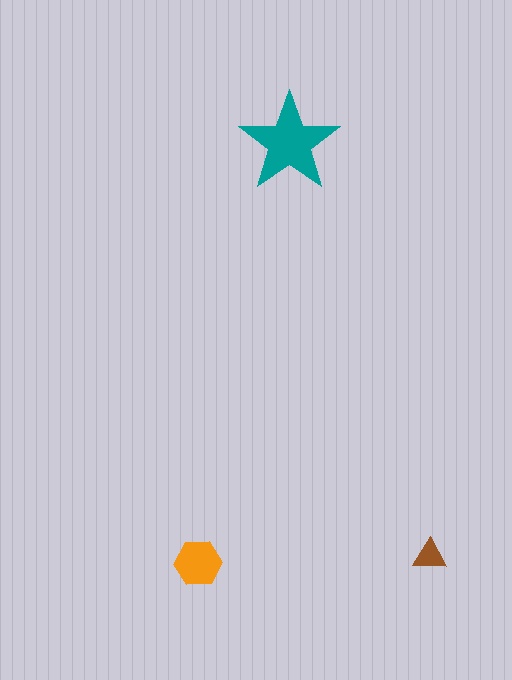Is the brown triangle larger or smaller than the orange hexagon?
Smaller.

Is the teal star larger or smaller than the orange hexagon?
Larger.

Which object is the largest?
The teal star.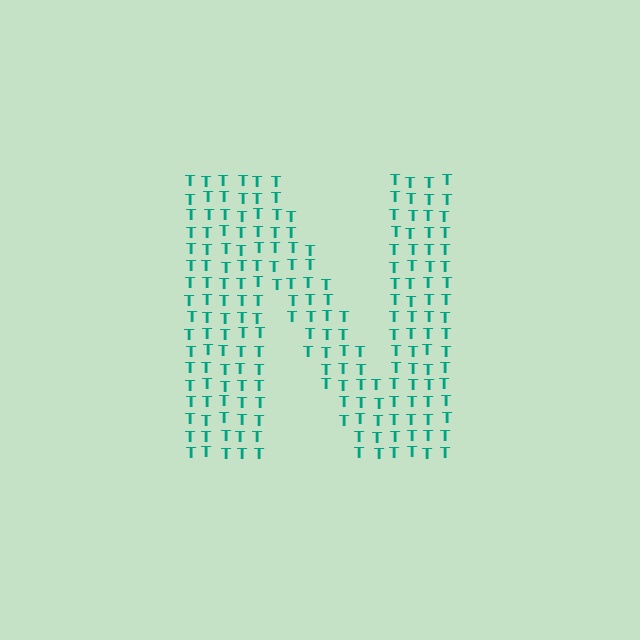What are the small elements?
The small elements are letter T's.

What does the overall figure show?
The overall figure shows the letter N.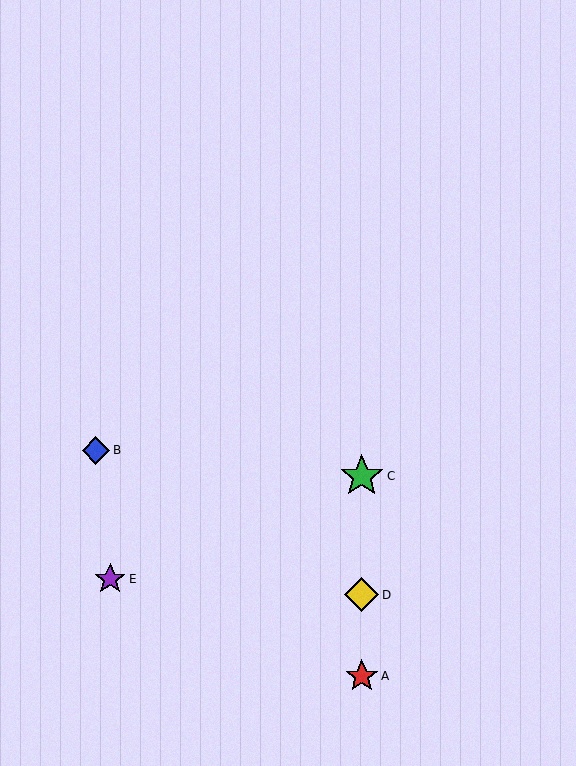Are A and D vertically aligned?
Yes, both are at x≈362.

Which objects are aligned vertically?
Objects A, C, D are aligned vertically.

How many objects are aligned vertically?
3 objects (A, C, D) are aligned vertically.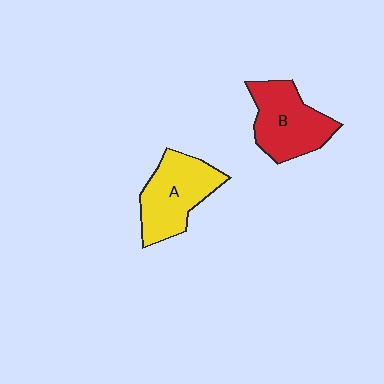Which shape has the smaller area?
Shape B (red).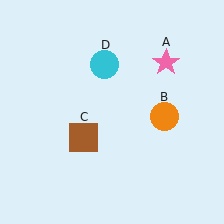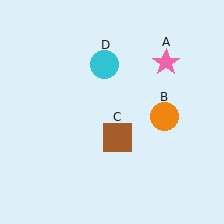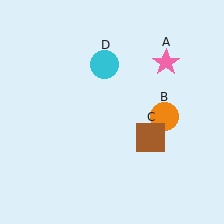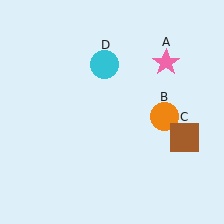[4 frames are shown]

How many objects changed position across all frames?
1 object changed position: brown square (object C).